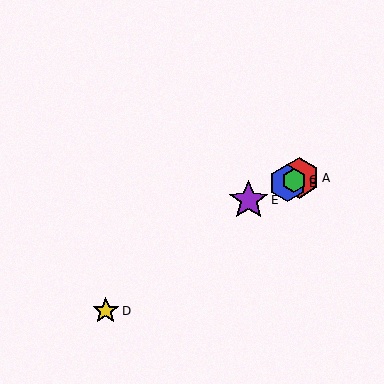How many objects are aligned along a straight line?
4 objects (A, B, C, E) are aligned along a straight line.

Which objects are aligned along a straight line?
Objects A, B, C, E are aligned along a straight line.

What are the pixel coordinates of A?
Object A is at (299, 178).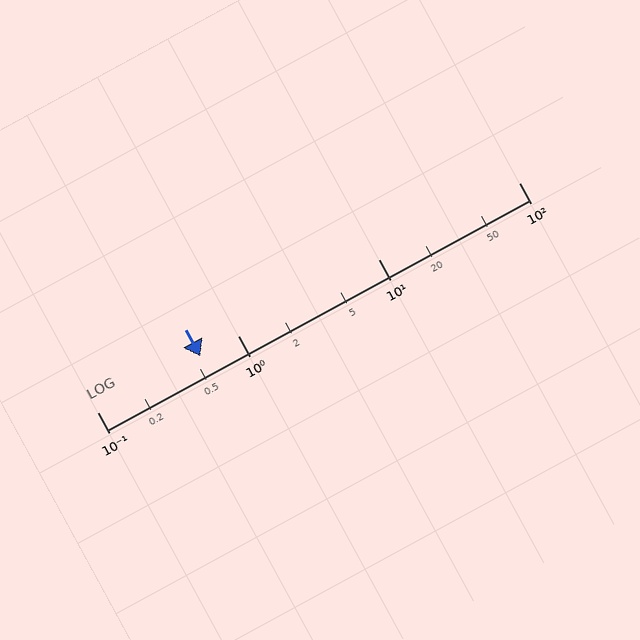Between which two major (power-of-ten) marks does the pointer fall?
The pointer is between 0.1 and 1.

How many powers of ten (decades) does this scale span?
The scale spans 3 decades, from 0.1 to 100.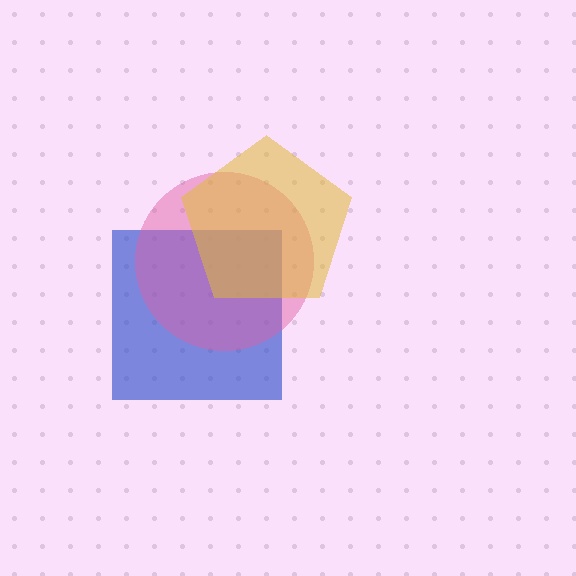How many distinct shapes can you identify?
There are 3 distinct shapes: a blue square, a pink circle, a yellow pentagon.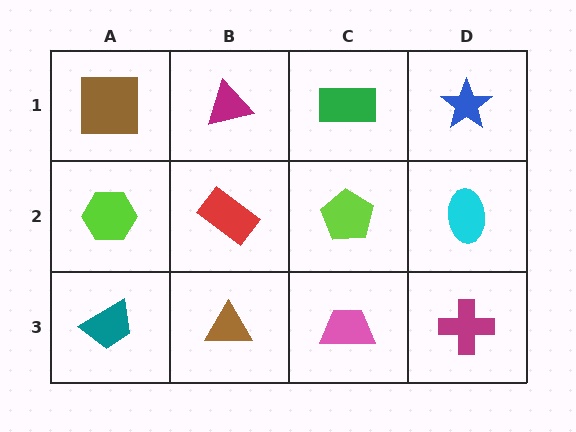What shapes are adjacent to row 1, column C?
A lime pentagon (row 2, column C), a magenta triangle (row 1, column B), a blue star (row 1, column D).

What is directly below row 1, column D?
A cyan ellipse.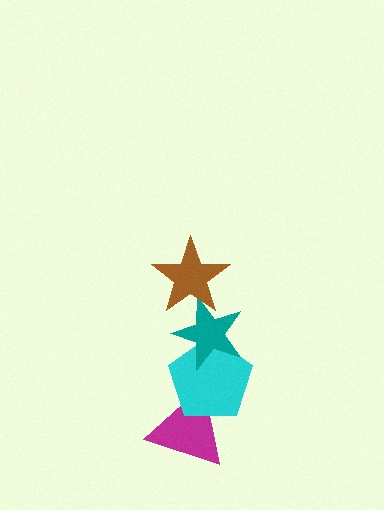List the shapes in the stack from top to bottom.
From top to bottom: the brown star, the teal star, the cyan pentagon, the magenta triangle.